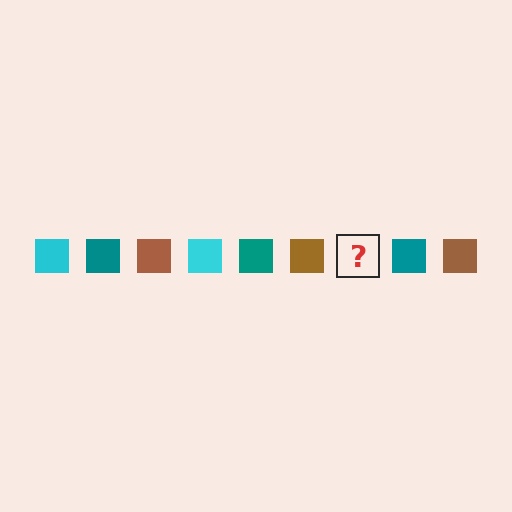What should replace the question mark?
The question mark should be replaced with a cyan square.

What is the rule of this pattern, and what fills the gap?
The rule is that the pattern cycles through cyan, teal, brown squares. The gap should be filled with a cyan square.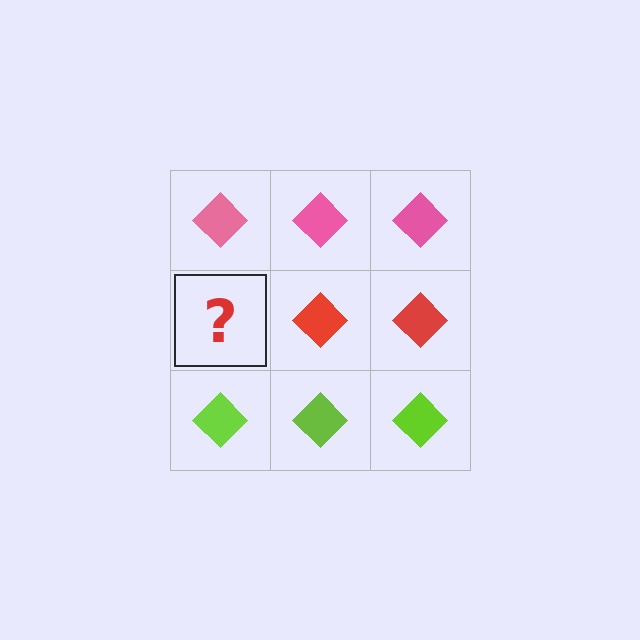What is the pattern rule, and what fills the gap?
The rule is that each row has a consistent color. The gap should be filled with a red diamond.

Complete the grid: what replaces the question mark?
The question mark should be replaced with a red diamond.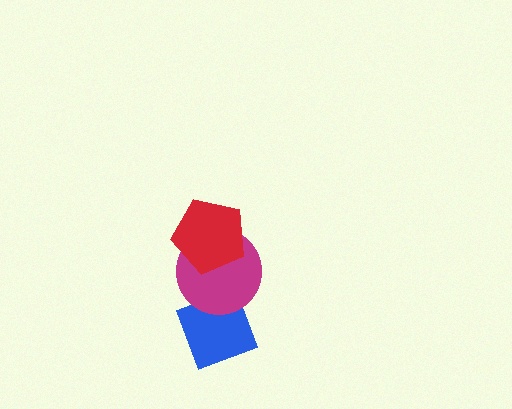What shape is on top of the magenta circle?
The red pentagon is on top of the magenta circle.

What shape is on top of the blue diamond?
The magenta circle is on top of the blue diamond.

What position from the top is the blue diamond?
The blue diamond is 3rd from the top.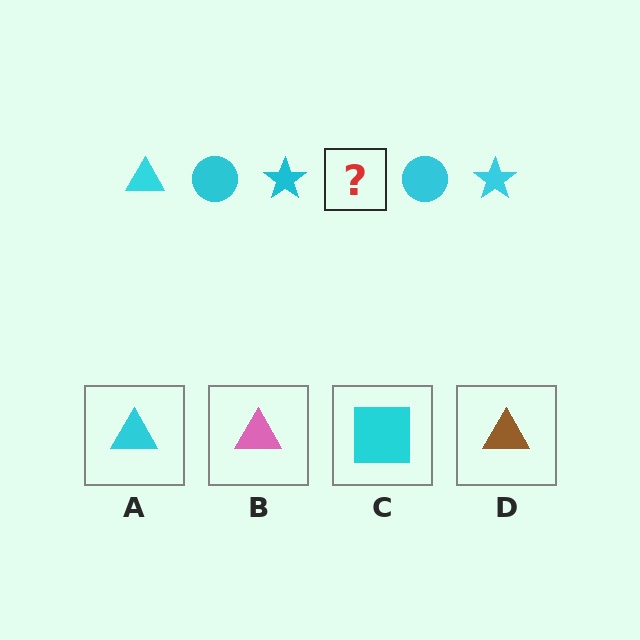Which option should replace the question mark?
Option A.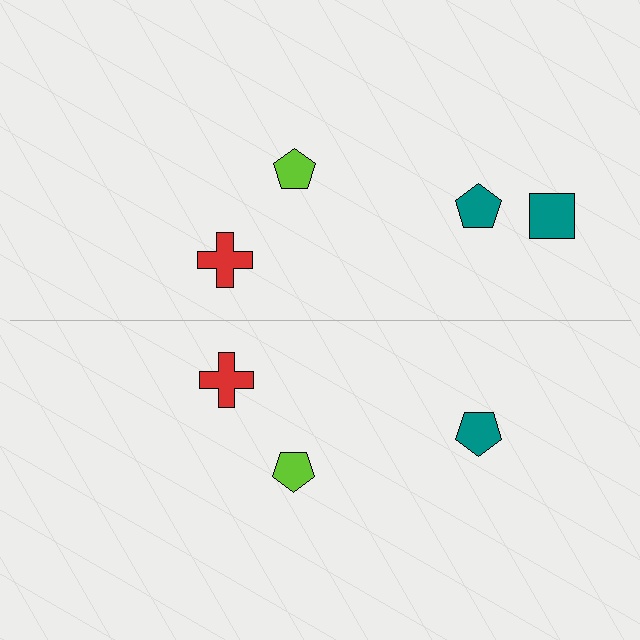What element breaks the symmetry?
A teal square is missing from the bottom side.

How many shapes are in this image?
There are 7 shapes in this image.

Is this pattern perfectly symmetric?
No, the pattern is not perfectly symmetric. A teal square is missing from the bottom side.